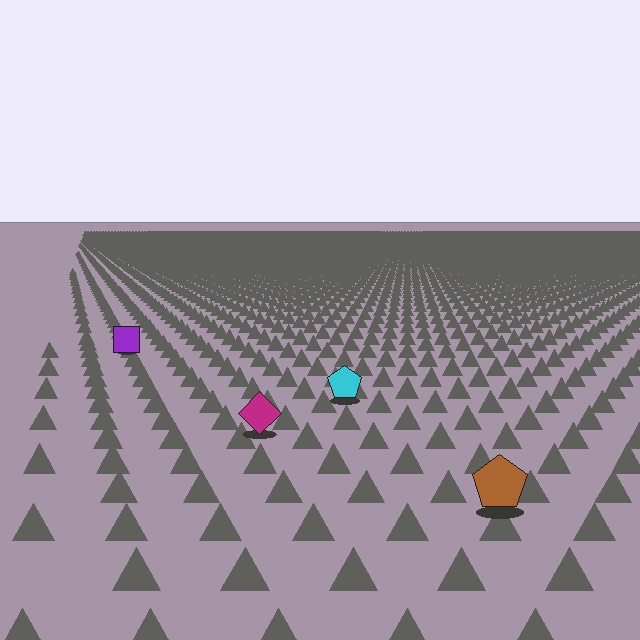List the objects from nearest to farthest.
From nearest to farthest: the brown pentagon, the magenta diamond, the cyan pentagon, the purple square.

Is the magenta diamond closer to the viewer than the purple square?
Yes. The magenta diamond is closer — you can tell from the texture gradient: the ground texture is coarser near it.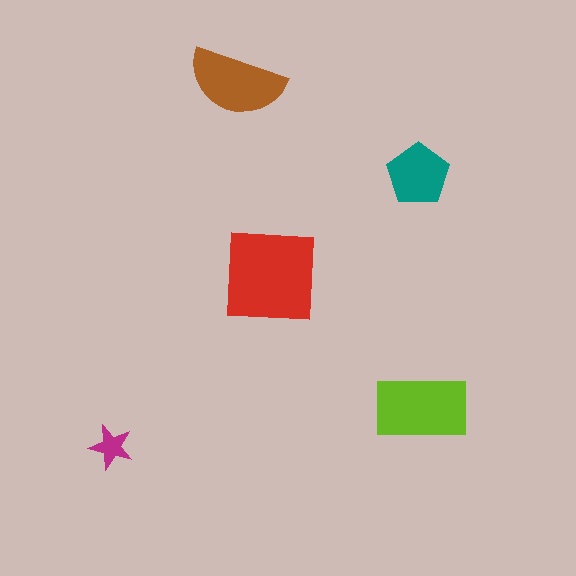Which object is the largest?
The red square.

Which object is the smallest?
The magenta star.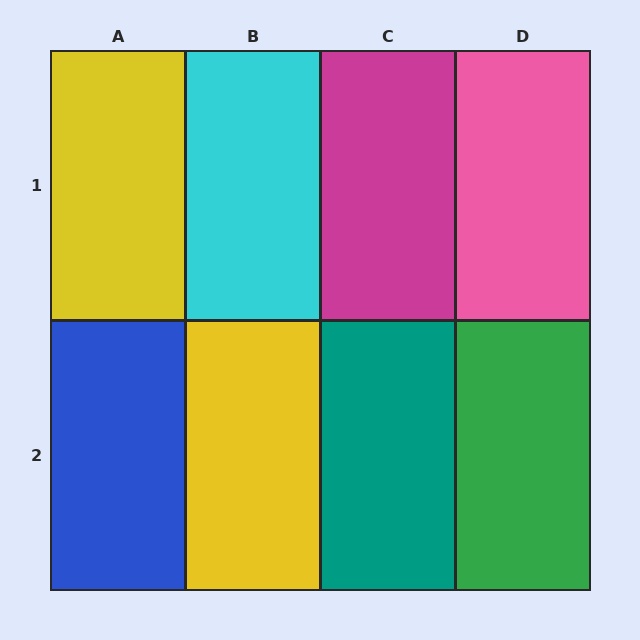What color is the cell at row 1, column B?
Cyan.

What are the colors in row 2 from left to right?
Blue, yellow, teal, green.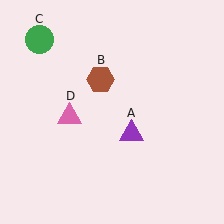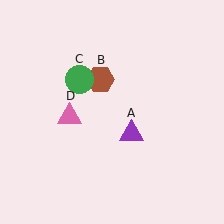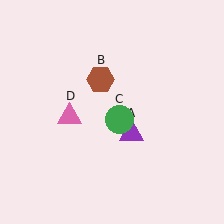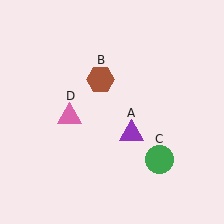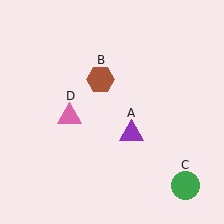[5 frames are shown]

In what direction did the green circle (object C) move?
The green circle (object C) moved down and to the right.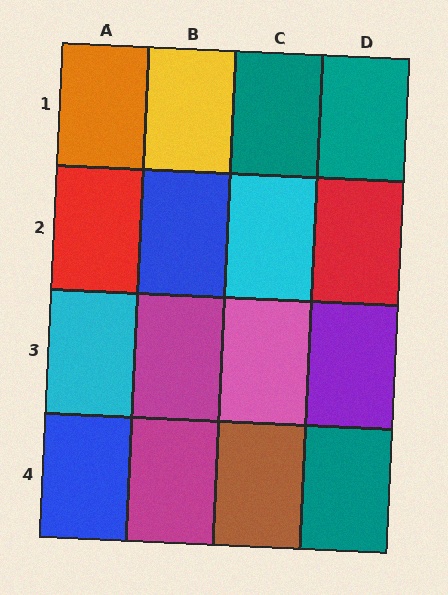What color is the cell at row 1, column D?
Teal.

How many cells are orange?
1 cell is orange.